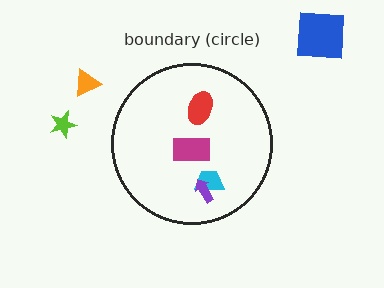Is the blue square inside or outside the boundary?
Outside.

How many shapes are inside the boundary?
4 inside, 3 outside.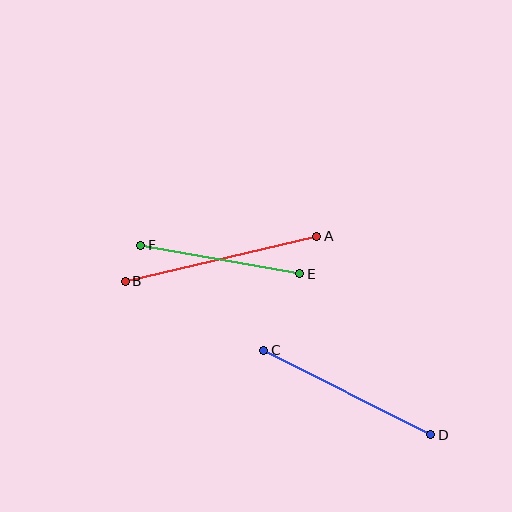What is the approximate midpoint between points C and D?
The midpoint is at approximately (347, 392) pixels.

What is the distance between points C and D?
The distance is approximately 187 pixels.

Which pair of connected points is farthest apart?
Points A and B are farthest apart.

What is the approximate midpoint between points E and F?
The midpoint is at approximately (220, 260) pixels.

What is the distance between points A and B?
The distance is approximately 197 pixels.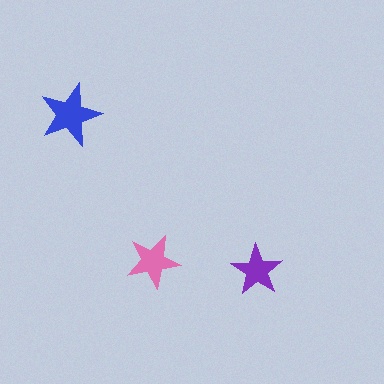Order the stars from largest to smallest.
the blue one, the pink one, the purple one.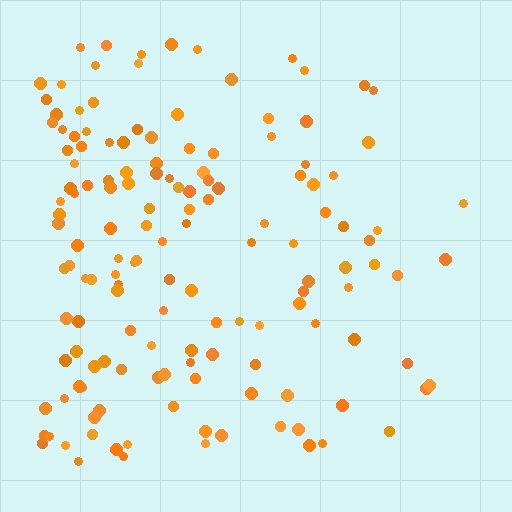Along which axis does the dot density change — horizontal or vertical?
Horizontal.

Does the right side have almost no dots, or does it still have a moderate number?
Still a moderate number, just noticeably fewer than the left.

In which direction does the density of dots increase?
From right to left, with the left side densest.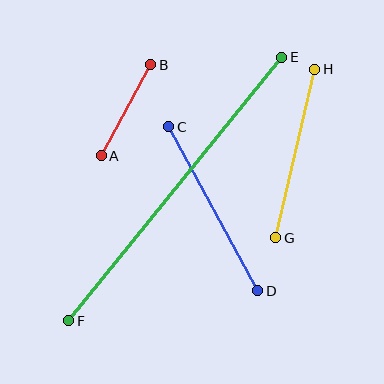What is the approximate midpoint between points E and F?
The midpoint is at approximately (175, 189) pixels.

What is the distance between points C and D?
The distance is approximately 187 pixels.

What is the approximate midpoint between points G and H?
The midpoint is at approximately (295, 154) pixels.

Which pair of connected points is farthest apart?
Points E and F are farthest apart.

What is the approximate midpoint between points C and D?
The midpoint is at approximately (213, 209) pixels.